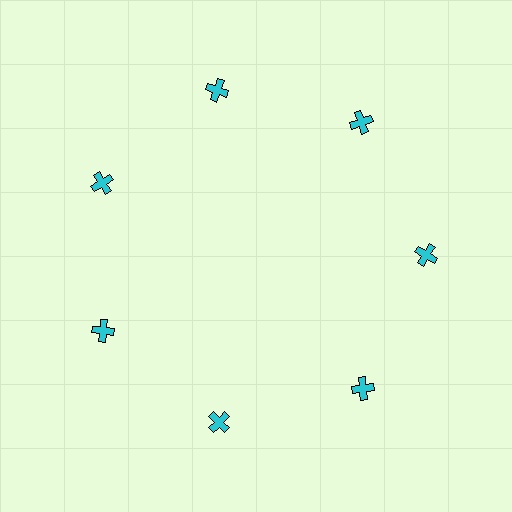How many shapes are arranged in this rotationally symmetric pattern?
There are 7 shapes, arranged in 7 groups of 1.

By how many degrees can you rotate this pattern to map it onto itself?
The pattern maps onto itself every 51 degrees of rotation.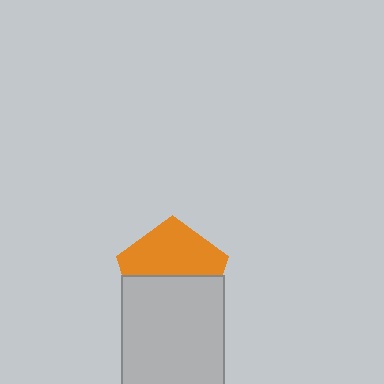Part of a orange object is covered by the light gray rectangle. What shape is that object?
It is a pentagon.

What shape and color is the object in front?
The object in front is a light gray rectangle.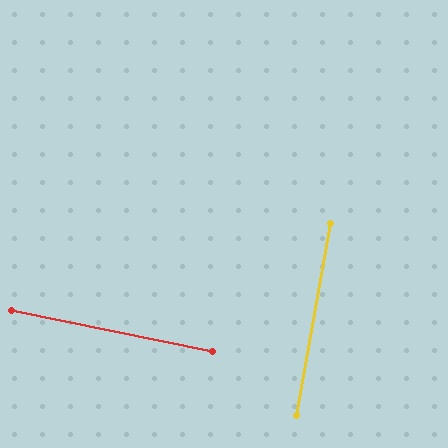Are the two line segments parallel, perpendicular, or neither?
Perpendicular — they meet at approximately 89°.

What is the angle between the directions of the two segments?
Approximately 89 degrees.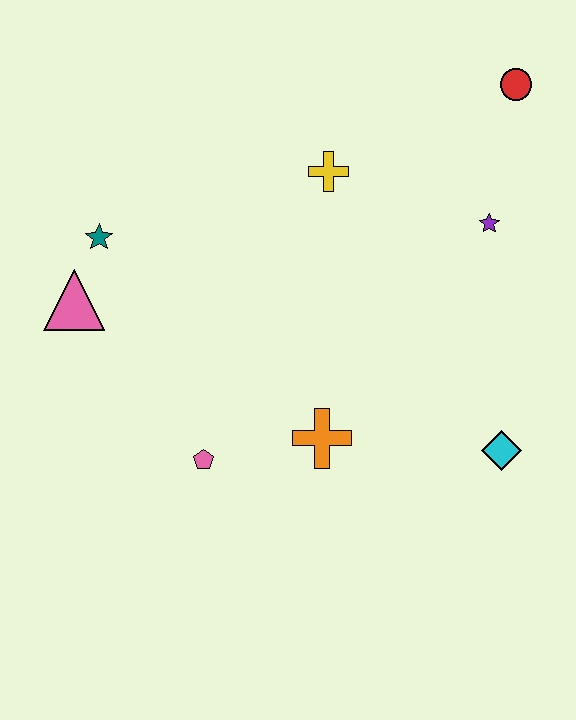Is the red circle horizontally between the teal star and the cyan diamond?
No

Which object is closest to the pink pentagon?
The orange cross is closest to the pink pentagon.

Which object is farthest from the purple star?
The pink triangle is farthest from the purple star.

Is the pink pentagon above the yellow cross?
No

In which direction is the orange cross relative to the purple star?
The orange cross is below the purple star.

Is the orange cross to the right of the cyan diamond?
No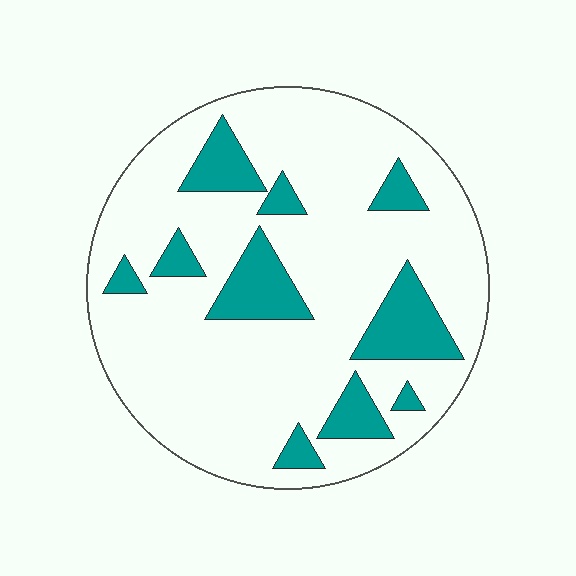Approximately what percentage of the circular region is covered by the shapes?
Approximately 20%.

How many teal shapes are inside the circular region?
10.